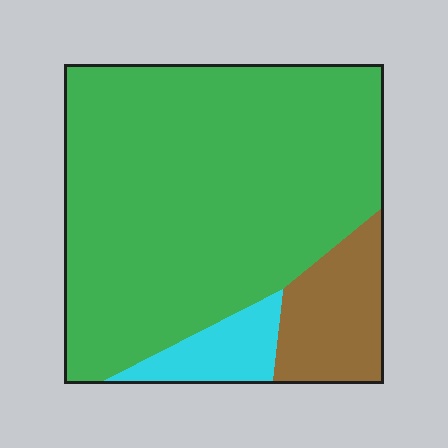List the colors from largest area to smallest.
From largest to smallest: green, brown, cyan.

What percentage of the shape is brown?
Brown covers 14% of the shape.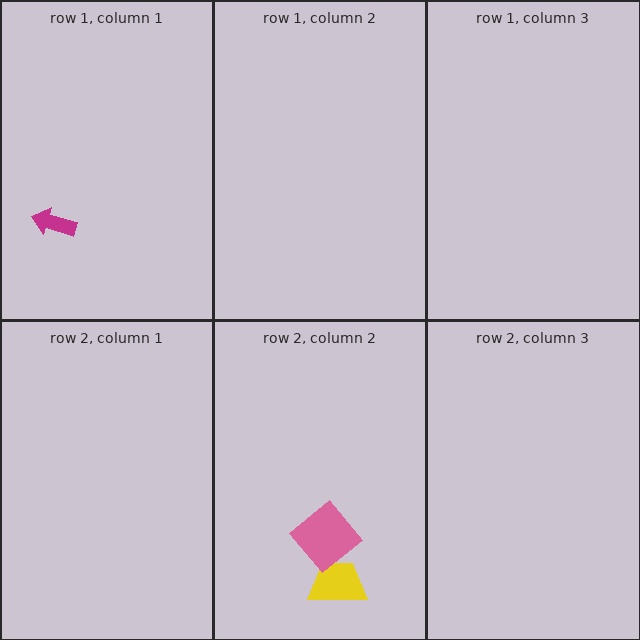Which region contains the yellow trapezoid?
The row 2, column 2 region.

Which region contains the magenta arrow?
The row 1, column 1 region.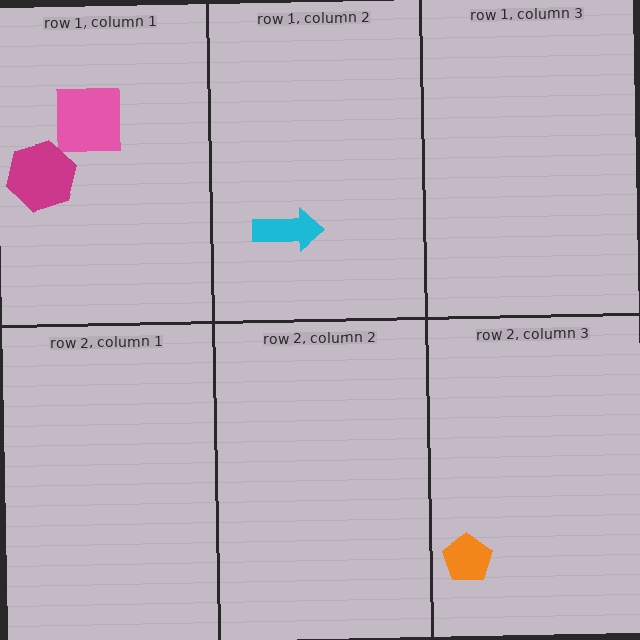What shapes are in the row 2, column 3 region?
The orange pentagon.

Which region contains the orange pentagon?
The row 2, column 3 region.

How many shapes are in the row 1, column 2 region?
1.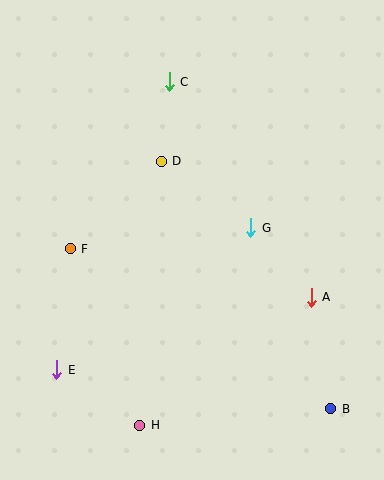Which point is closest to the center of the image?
Point G at (251, 228) is closest to the center.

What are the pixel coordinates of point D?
Point D is at (161, 161).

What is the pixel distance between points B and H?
The distance between B and H is 192 pixels.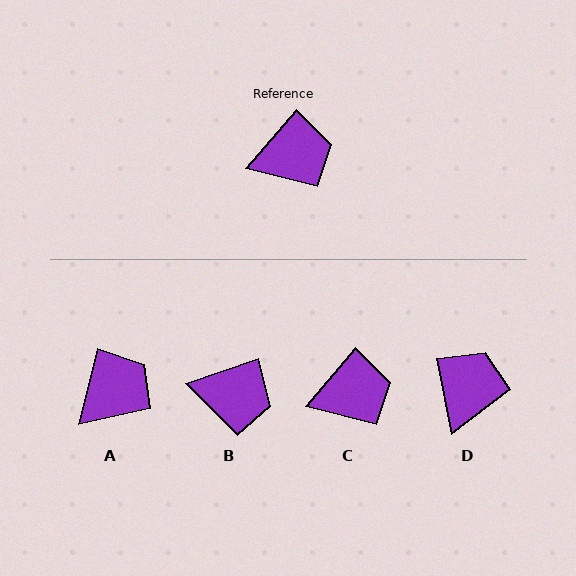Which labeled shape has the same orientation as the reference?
C.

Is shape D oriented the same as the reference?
No, it is off by about 52 degrees.